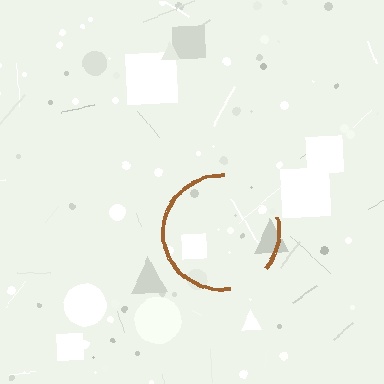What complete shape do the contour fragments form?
The contour fragments form a circle.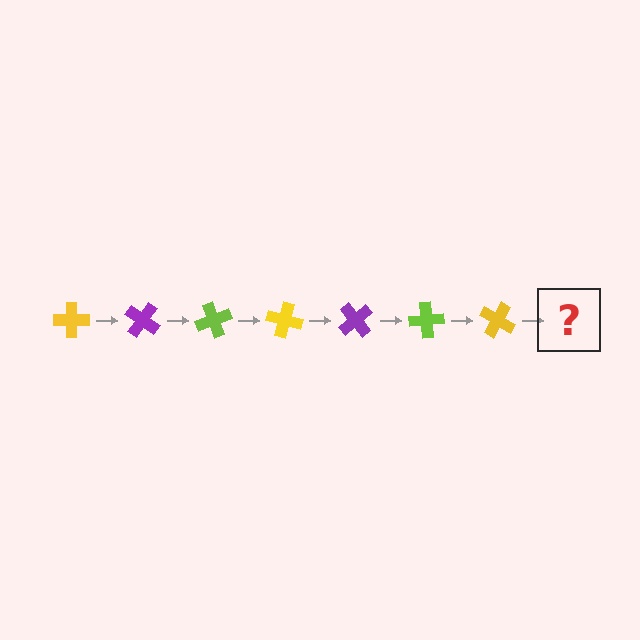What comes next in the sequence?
The next element should be a purple cross, rotated 245 degrees from the start.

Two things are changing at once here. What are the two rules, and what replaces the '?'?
The two rules are that it rotates 35 degrees each step and the color cycles through yellow, purple, and lime. The '?' should be a purple cross, rotated 245 degrees from the start.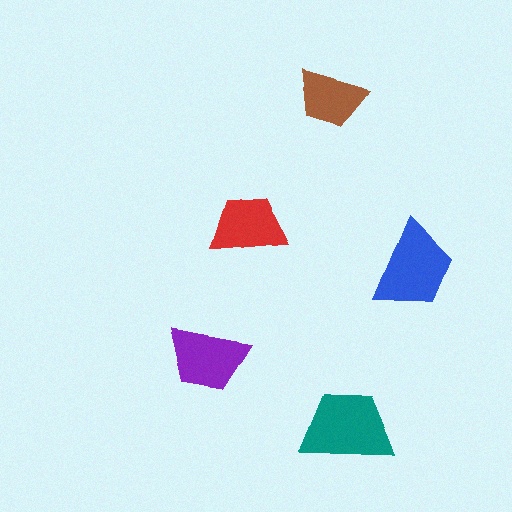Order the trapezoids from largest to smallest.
the teal one, the blue one, the purple one, the red one, the brown one.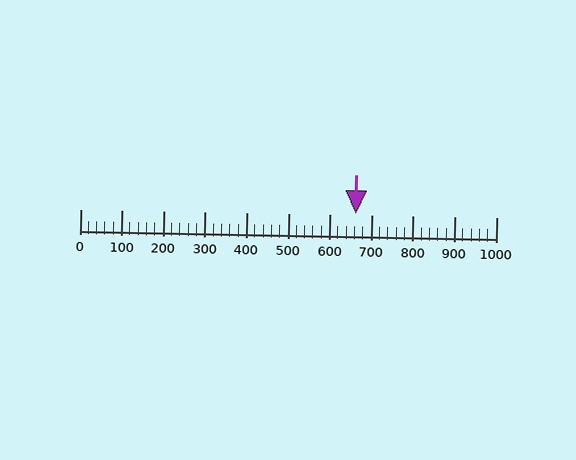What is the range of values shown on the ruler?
The ruler shows values from 0 to 1000.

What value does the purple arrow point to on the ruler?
The purple arrow points to approximately 662.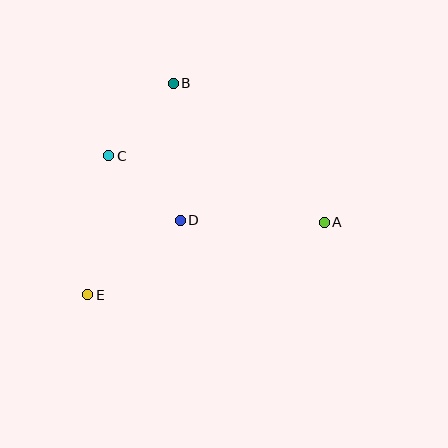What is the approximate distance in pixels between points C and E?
The distance between C and E is approximately 141 pixels.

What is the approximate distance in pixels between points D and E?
The distance between D and E is approximately 118 pixels.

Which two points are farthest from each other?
Points A and E are farthest from each other.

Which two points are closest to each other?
Points C and D are closest to each other.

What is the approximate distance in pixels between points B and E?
The distance between B and E is approximately 228 pixels.